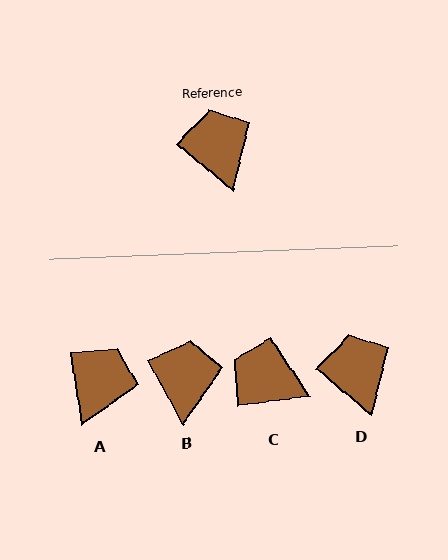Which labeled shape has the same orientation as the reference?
D.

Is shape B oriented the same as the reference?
No, it is off by about 22 degrees.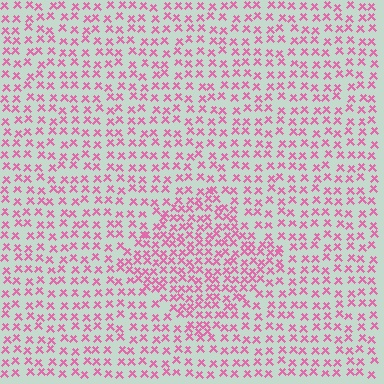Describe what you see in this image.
The image contains small pink elements arranged at two different densities. A diamond-shaped region is visible where the elements are more densely packed than the surrounding area.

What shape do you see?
I see a diamond.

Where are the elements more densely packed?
The elements are more densely packed inside the diamond boundary.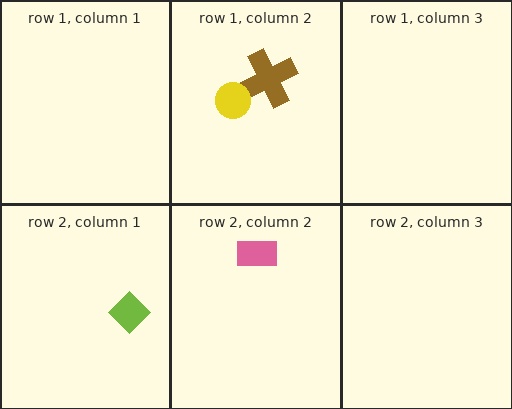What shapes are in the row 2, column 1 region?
The lime diamond.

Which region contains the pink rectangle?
The row 2, column 2 region.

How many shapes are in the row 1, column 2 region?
2.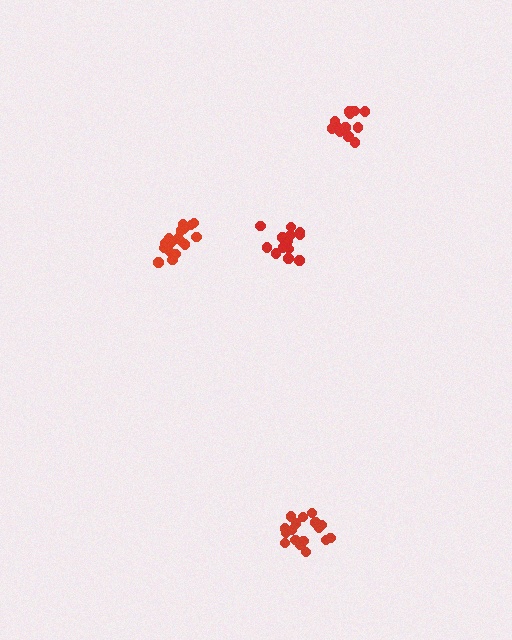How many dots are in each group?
Group 1: 17 dots, Group 2: 17 dots, Group 3: 12 dots, Group 4: 15 dots (61 total).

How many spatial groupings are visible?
There are 4 spatial groupings.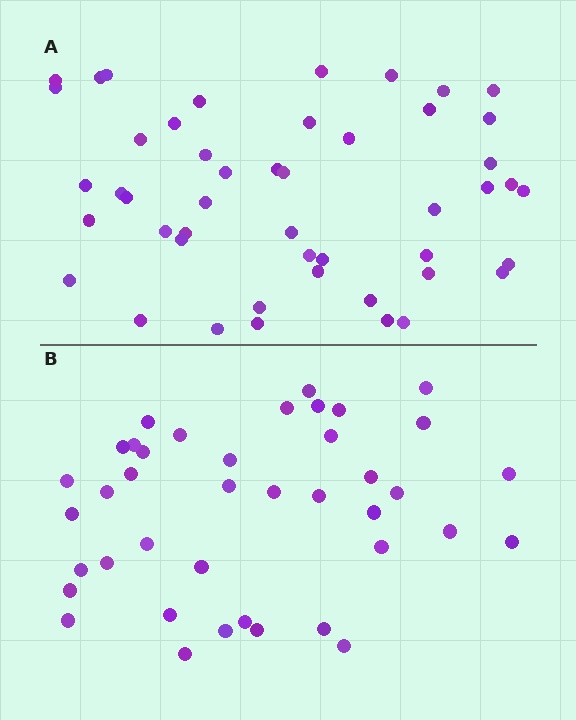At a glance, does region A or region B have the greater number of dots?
Region A (the top region) has more dots.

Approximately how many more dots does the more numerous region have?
Region A has roughly 8 or so more dots than region B.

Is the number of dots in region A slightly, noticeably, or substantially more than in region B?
Region A has only slightly more — the two regions are fairly close. The ratio is roughly 1.2 to 1.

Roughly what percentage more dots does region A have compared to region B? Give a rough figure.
About 20% more.